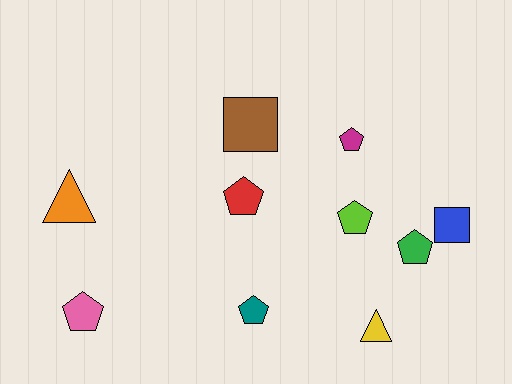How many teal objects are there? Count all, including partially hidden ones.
There is 1 teal object.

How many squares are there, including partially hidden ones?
There are 2 squares.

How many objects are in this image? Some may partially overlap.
There are 10 objects.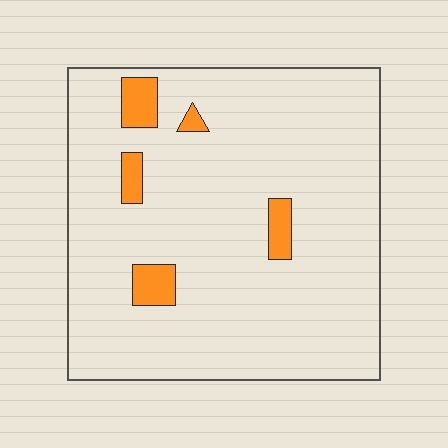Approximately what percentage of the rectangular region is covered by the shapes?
Approximately 5%.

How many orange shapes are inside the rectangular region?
5.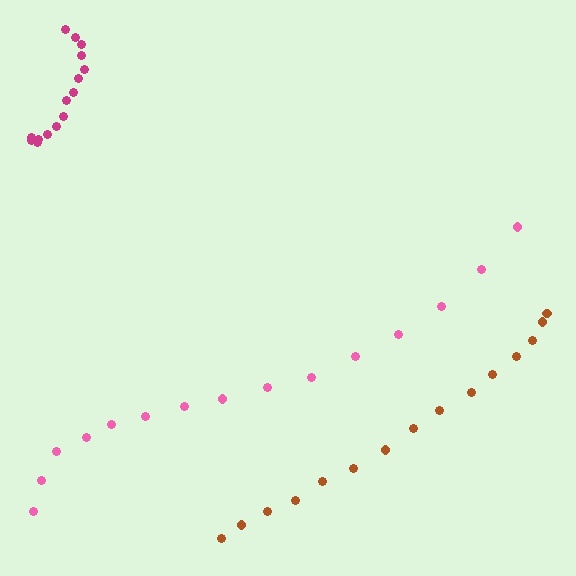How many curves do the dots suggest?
There are 3 distinct paths.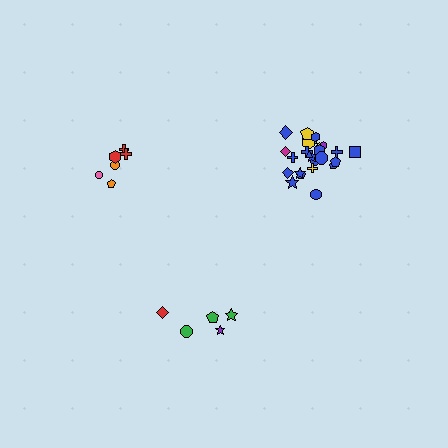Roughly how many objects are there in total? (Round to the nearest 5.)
Roughly 35 objects in total.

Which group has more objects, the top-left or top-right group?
The top-right group.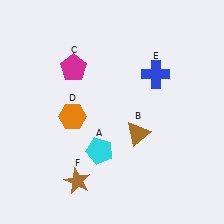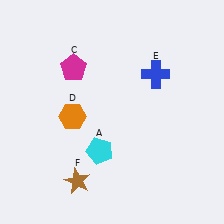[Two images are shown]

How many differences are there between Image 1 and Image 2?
There is 1 difference between the two images.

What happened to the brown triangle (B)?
The brown triangle (B) was removed in Image 2. It was in the bottom-right area of Image 1.